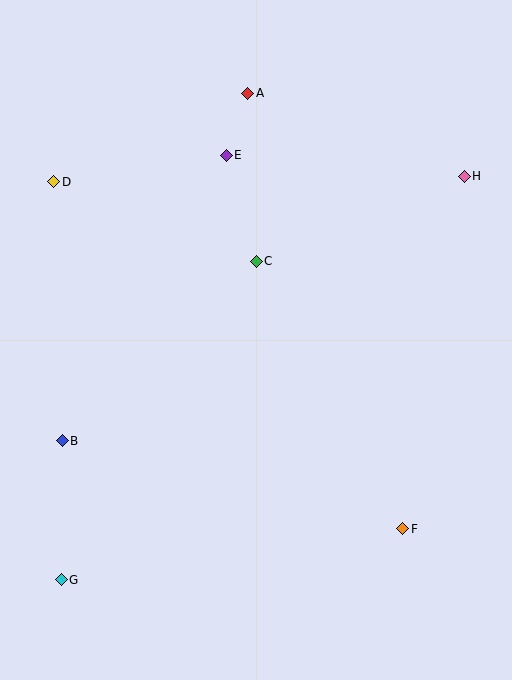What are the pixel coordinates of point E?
Point E is at (226, 155).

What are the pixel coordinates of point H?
Point H is at (464, 176).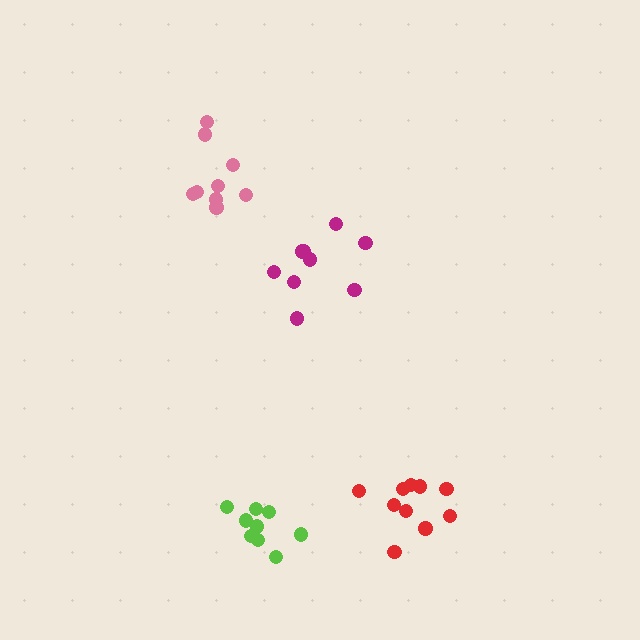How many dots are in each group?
Group 1: 9 dots, Group 2: 9 dots, Group 3: 9 dots, Group 4: 10 dots (37 total).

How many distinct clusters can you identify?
There are 4 distinct clusters.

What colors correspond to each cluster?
The clusters are colored: magenta, pink, lime, red.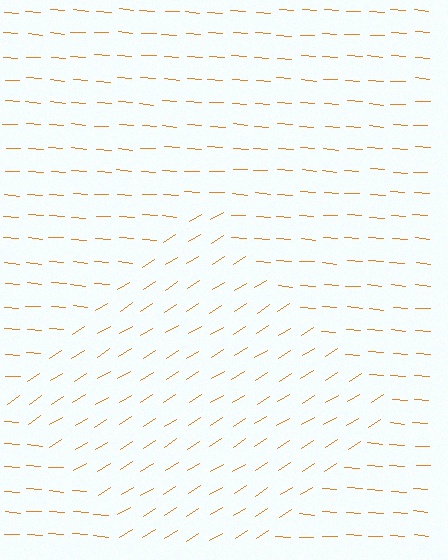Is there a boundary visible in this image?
Yes, there is a texture boundary formed by a change in line orientation.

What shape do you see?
I see a diamond.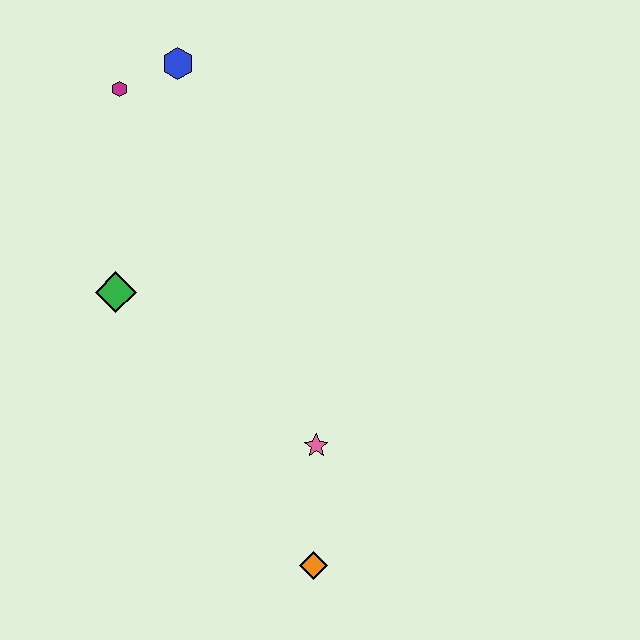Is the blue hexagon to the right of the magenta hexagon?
Yes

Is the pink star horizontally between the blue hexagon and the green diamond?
No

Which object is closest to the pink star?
The orange diamond is closest to the pink star.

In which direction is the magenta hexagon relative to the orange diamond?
The magenta hexagon is above the orange diamond.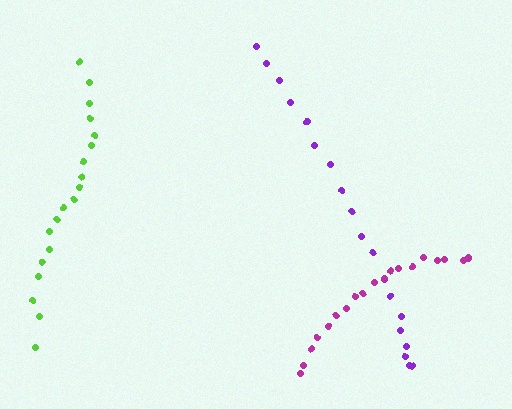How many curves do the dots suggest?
There are 3 distinct paths.